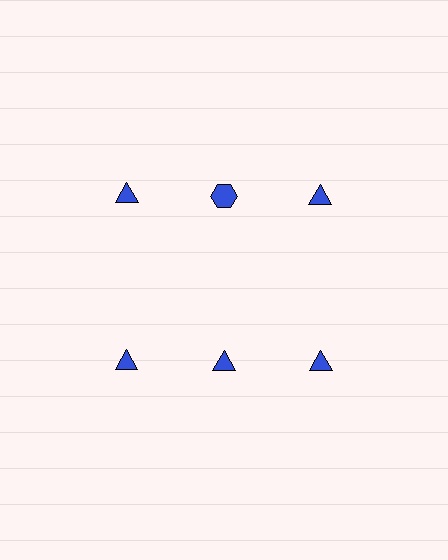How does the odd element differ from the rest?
It has a different shape: hexagon instead of triangle.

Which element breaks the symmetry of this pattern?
The blue hexagon in the top row, second from left column breaks the symmetry. All other shapes are blue triangles.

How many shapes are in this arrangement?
There are 6 shapes arranged in a grid pattern.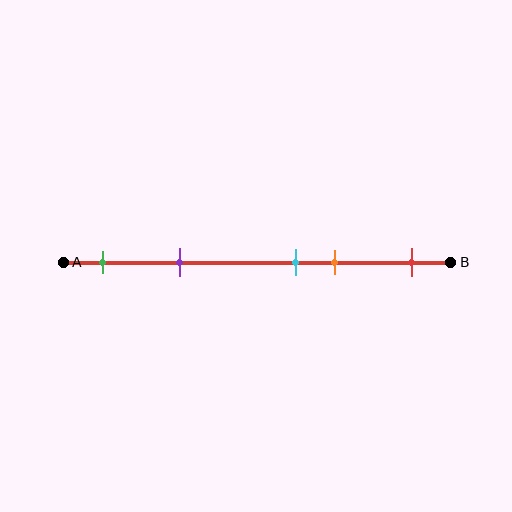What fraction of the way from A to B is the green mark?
The green mark is approximately 10% (0.1) of the way from A to B.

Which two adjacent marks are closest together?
The cyan and orange marks are the closest adjacent pair.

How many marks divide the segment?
There are 5 marks dividing the segment.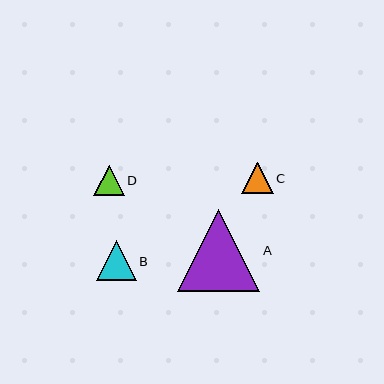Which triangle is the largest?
Triangle A is the largest with a size of approximately 82 pixels.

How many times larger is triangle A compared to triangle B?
Triangle A is approximately 2.0 times the size of triangle B.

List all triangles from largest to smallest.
From largest to smallest: A, B, C, D.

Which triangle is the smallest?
Triangle D is the smallest with a size of approximately 31 pixels.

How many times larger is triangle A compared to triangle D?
Triangle A is approximately 2.7 times the size of triangle D.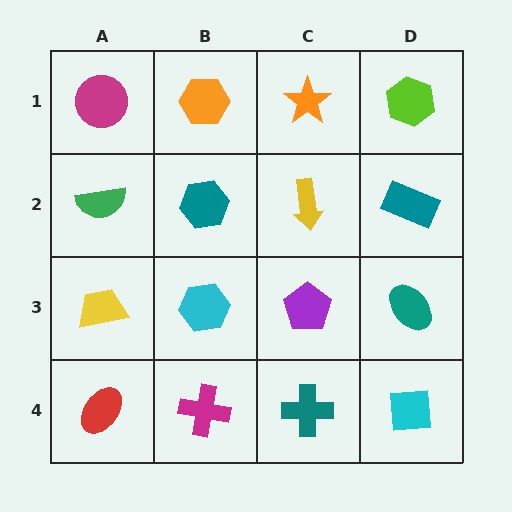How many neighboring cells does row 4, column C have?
3.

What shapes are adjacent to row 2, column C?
An orange star (row 1, column C), a purple pentagon (row 3, column C), a teal hexagon (row 2, column B), a teal rectangle (row 2, column D).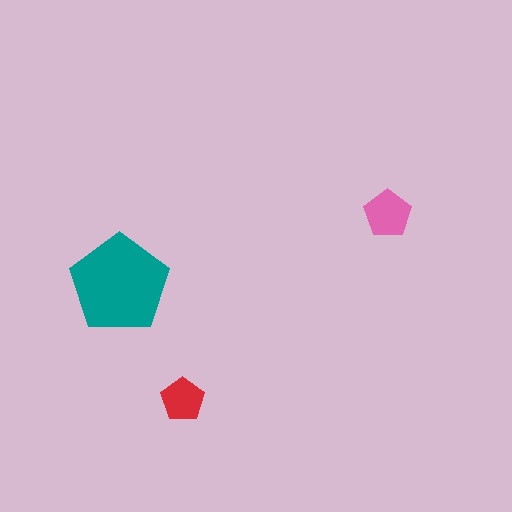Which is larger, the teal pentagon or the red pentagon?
The teal one.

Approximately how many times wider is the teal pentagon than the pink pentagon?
About 2 times wider.